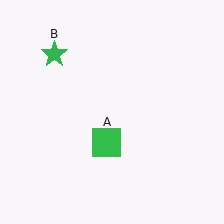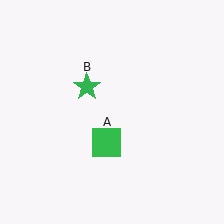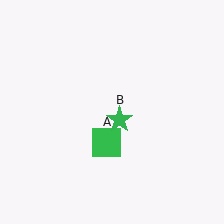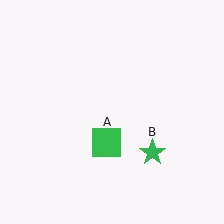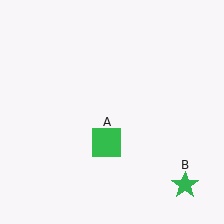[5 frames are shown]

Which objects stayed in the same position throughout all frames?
Green square (object A) remained stationary.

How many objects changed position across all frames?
1 object changed position: green star (object B).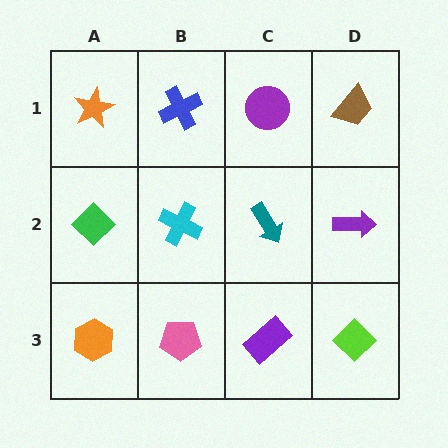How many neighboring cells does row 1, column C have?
3.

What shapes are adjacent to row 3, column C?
A teal arrow (row 2, column C), a pink pentagon (row 3, column B), a lime diamond (row 3, column D).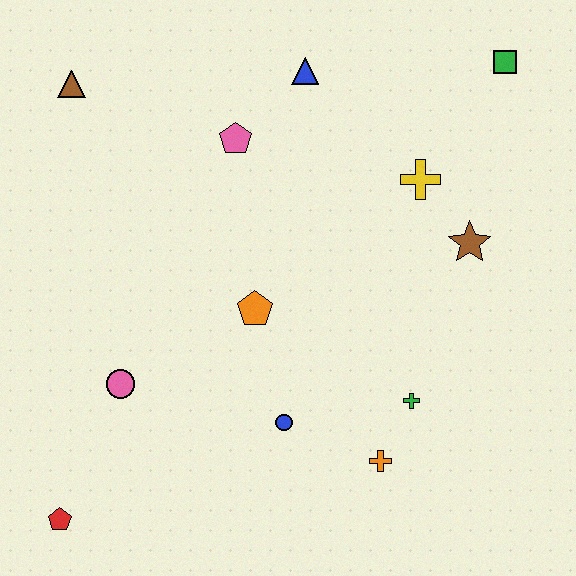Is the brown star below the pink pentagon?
Yes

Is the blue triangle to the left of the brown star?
Yes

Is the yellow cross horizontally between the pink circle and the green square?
Yes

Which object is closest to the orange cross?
The green cross is closest to the orange cross.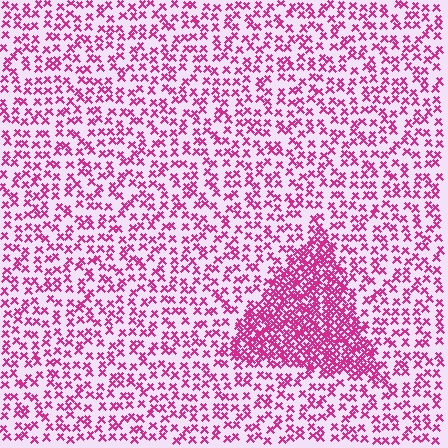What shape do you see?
I see a triangle.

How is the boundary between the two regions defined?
The boundary is defined by a change in element density (approximately 2.6x ratio). All elements are the same color, size, and shape.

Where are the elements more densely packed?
The elements are more densely packed inside the triangle boundary.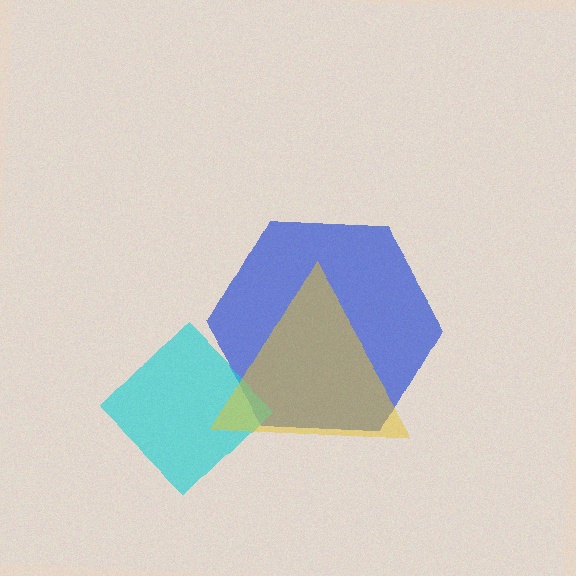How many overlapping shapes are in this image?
There are 3 overlapping shapes in the image.